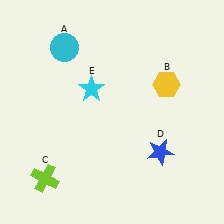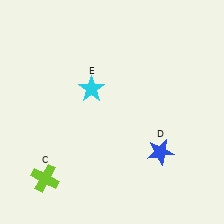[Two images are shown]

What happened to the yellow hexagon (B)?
The yellow hexagon (B) was removed in Image 2. It was in the top-right area of Image 1.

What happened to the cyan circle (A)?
The cyan circle (A) was removed in Image 2. It was in the top-left area of Image 1.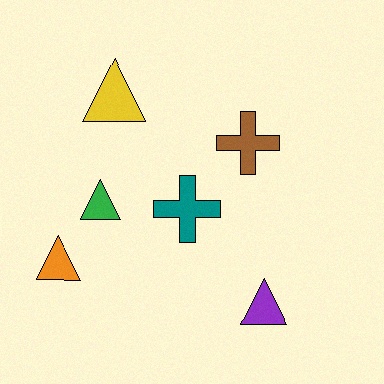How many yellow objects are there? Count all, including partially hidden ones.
There is 1 yellow object.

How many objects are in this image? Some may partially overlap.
There are 6 objects.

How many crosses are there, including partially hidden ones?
There are 2 crosses.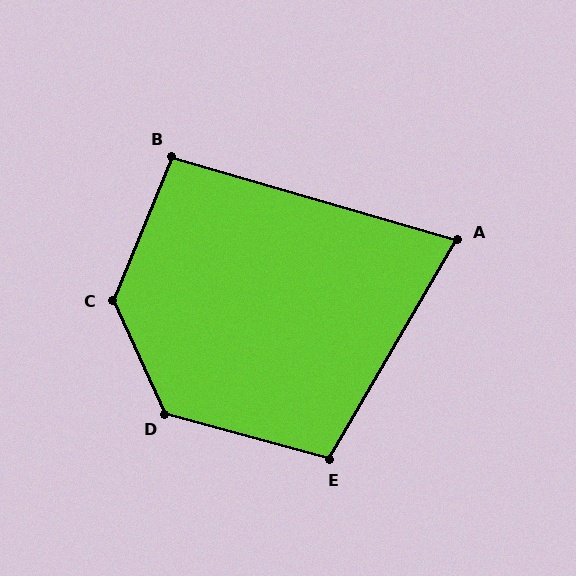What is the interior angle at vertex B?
Approximately 96 degrees (obtuse).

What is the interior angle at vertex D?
Approximately 130 degrees (obtuse).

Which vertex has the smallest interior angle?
A, at approximately 76 degrees.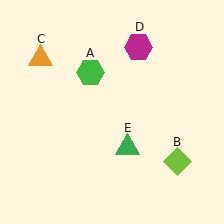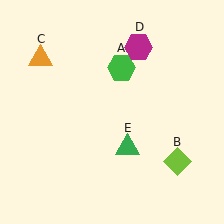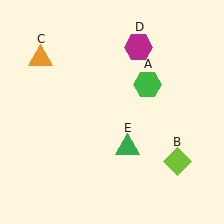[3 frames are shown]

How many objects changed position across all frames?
1 object changed position: green hexagon (object A).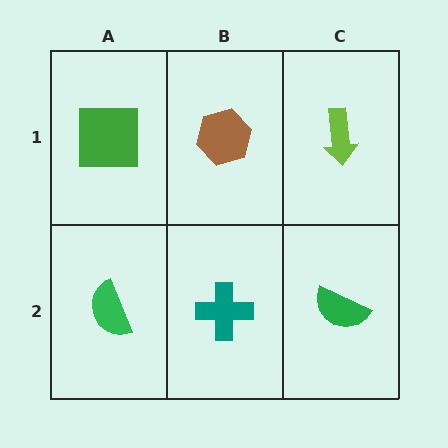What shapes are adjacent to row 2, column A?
A green square (row 1, column A), a teal cross (row 2, column B).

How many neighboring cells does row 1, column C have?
2.